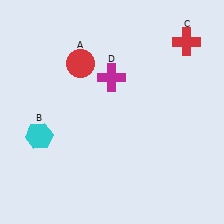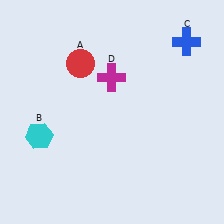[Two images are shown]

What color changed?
The cross (C) changed from red in Image 1 to blue in Image 2.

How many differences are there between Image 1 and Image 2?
There is 1 difference between the two images.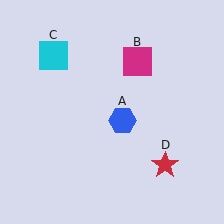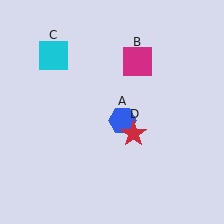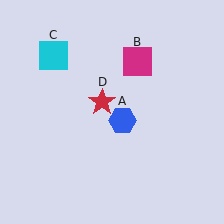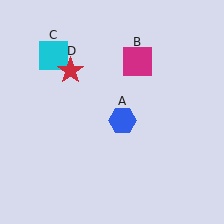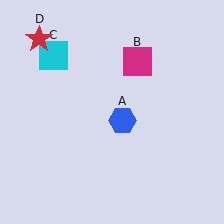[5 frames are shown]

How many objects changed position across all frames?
1 object changed position: red star (object D).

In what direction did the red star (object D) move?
The red star (object D) moved up and to the left.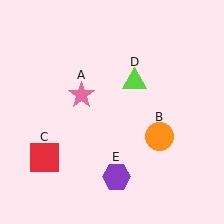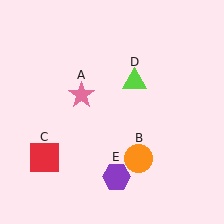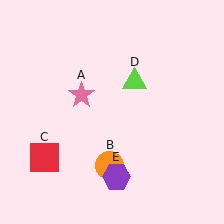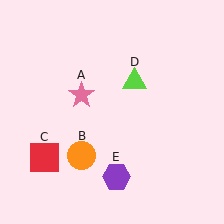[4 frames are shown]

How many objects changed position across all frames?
1 object changed position: orange circle (object B).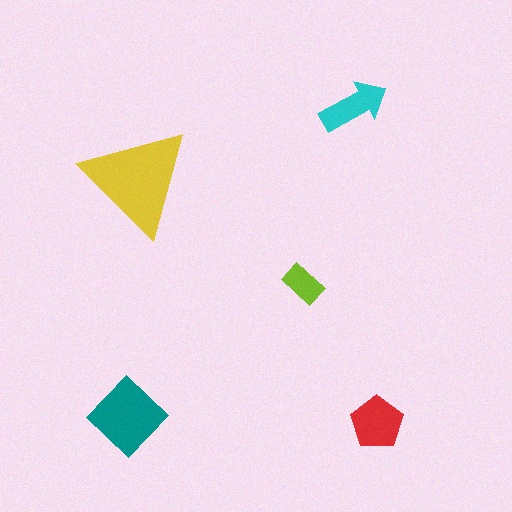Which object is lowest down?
The red pentagon is bottommost.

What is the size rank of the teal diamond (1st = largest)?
2nd.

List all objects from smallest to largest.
The lime rectangle, the cyan arrow, the red pentagon, the teal diamond, the yellow triangle.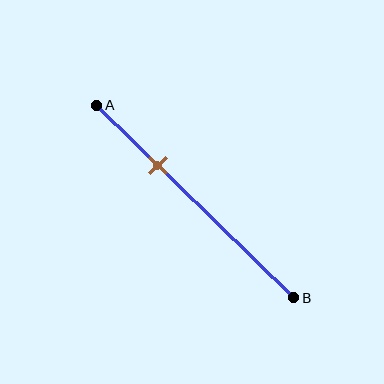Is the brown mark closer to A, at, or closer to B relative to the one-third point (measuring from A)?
The brown mark is approximately at the one-third point of segment AB.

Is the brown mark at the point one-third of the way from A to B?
Yes, the mark is approximately at the one-third point.